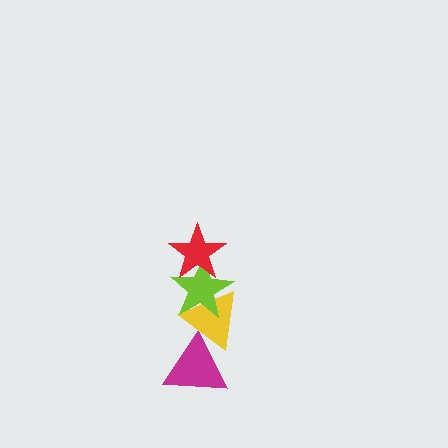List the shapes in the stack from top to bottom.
From top to bottom: the red star, the lime star, the yellow triangle, the magenta triangle.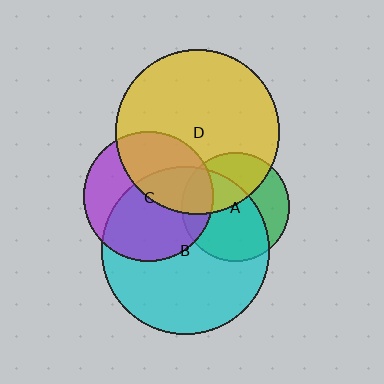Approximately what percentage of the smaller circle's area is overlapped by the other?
Approximately 20%.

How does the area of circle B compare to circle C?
Approximately 1.7 times.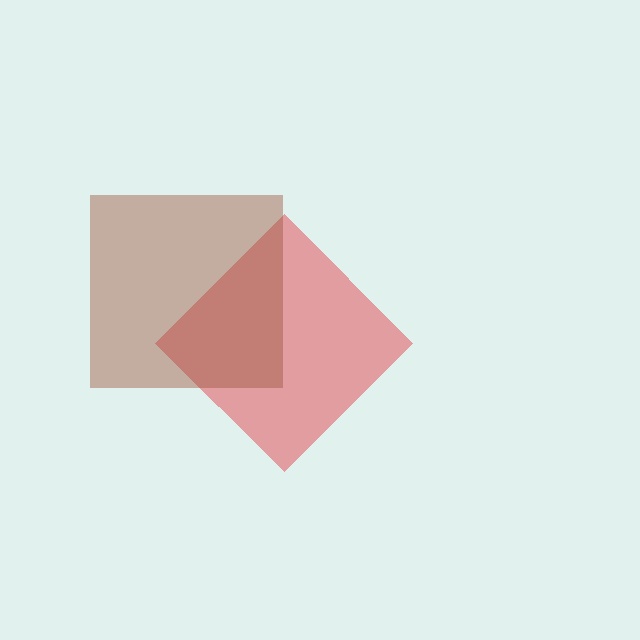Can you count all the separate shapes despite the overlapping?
Yes, there are 2 separate shapes.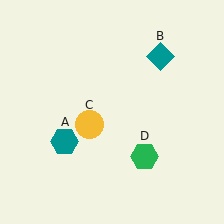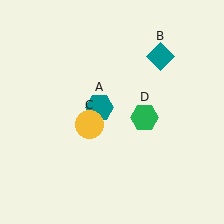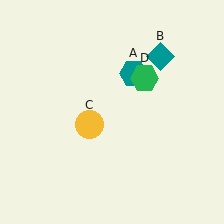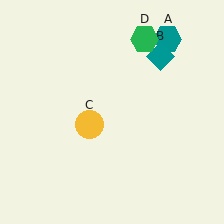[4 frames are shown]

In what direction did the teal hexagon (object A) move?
The teal hexagon (object A) moved up and to the right.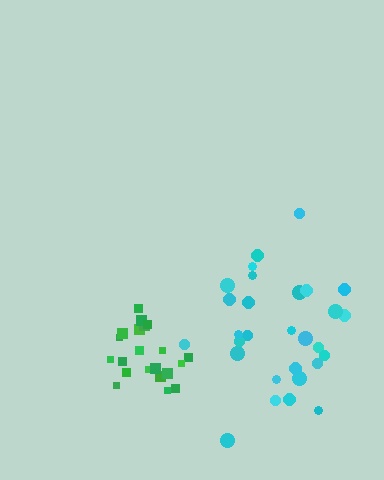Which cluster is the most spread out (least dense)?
Cyan.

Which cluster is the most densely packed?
Green.